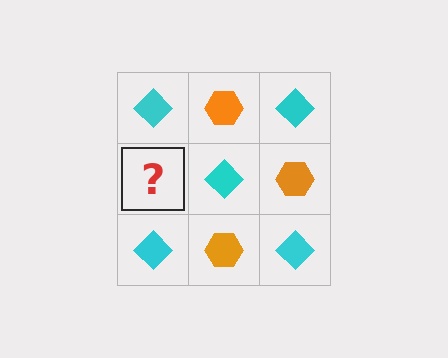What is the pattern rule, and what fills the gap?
The rule is that it alternates cyan diamond and orange hexagon in a checkerboard pattern. The gap should be filled with an orange hexagon.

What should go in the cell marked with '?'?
The missing cell should contain an orange hexagon.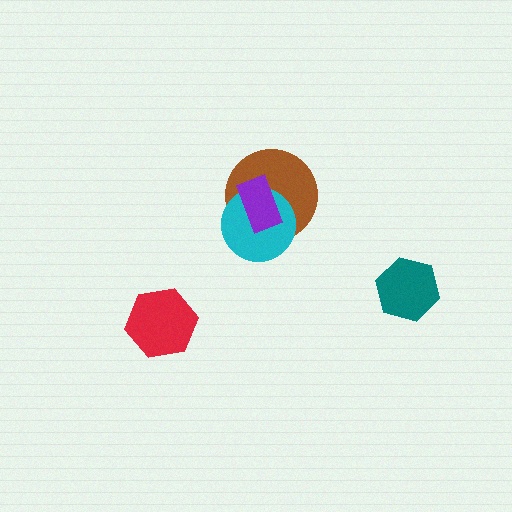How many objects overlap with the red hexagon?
0 objects overlap with the red hexagon.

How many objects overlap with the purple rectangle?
2 objects overlap with the purple rectangle.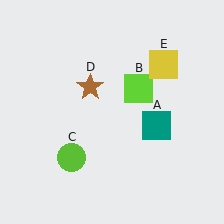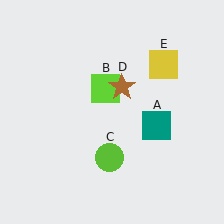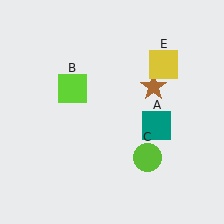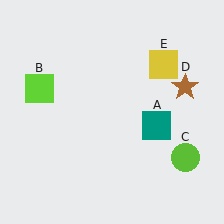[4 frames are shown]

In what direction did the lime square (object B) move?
The lime square (object B) moved left.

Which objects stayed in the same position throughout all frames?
Teal square (object A) and yellow square (object E) remained stationary.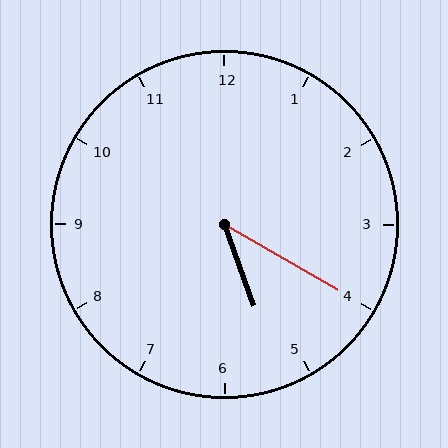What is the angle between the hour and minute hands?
Approximately 40 degrees.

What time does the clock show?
5:20.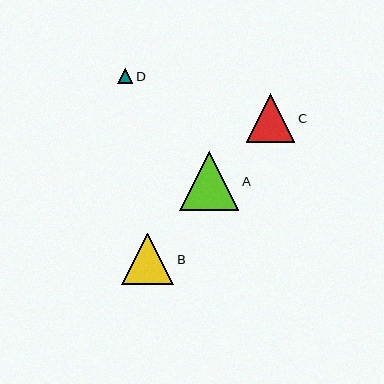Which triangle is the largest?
Triangle A is the largest with a size of approximately 59 pixels.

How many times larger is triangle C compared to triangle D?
Triangle C is approximately 3.2 times the size of triangle D.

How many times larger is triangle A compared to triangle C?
Triangle A is approximately 1.2 times the size of triangle C.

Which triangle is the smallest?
Triangle D is the smallest with a size of approximately 15 pixels.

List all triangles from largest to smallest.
From largest to smallest: A, B, C, D.